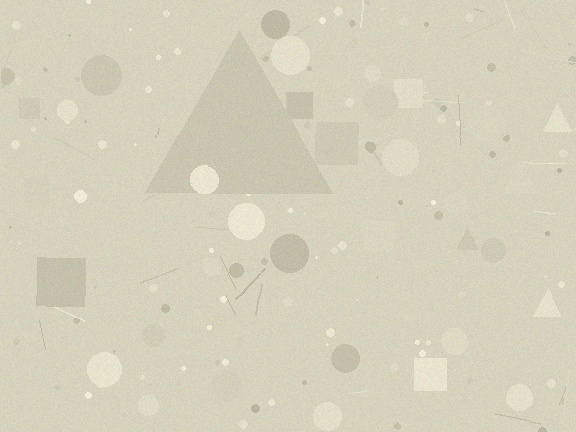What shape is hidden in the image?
A triangle is hidden in the image.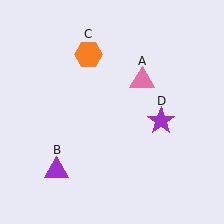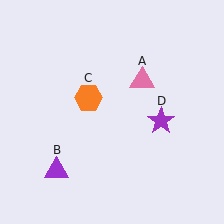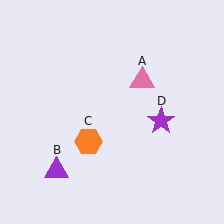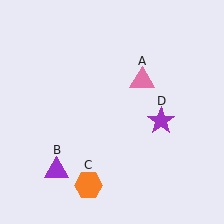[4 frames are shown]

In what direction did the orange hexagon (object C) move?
The orange hexagon (object C) moved down.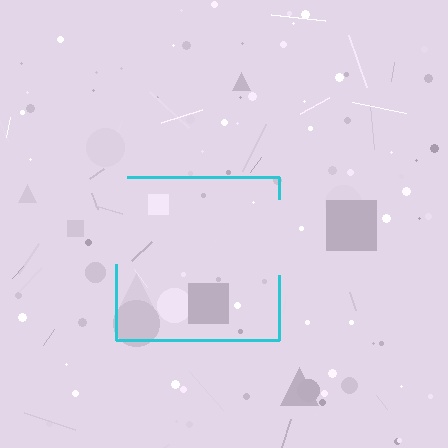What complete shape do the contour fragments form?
The contour fragments form a square.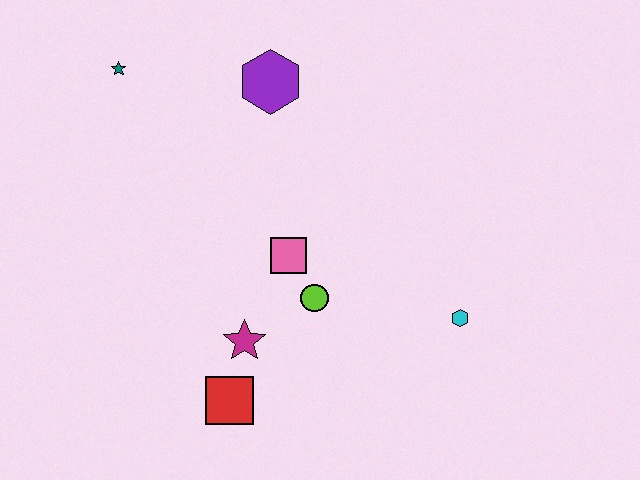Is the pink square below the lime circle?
No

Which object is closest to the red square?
The magenta star is closest to the red square.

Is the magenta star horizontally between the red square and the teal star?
No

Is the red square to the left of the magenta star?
Yes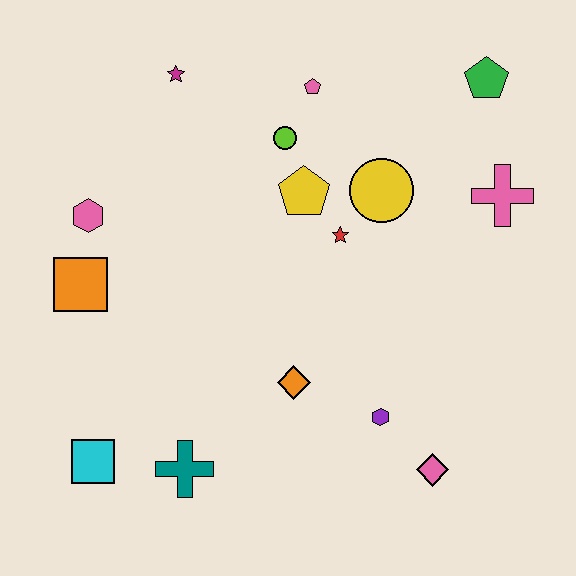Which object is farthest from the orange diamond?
The green pentagon is farthest from the orange diamond.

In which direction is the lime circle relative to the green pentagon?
The lime circle is to the left of the green pentagon.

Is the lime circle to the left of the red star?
Yes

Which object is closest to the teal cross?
The cyan square is closest to the teal cross.